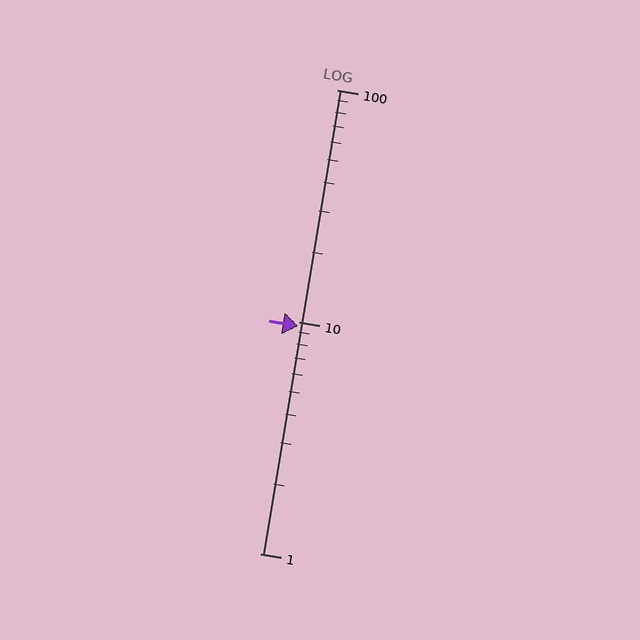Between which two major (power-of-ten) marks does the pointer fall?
The pointer is between 1 and 10.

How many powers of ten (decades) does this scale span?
The scale spans 2 decades, from 1 to 100.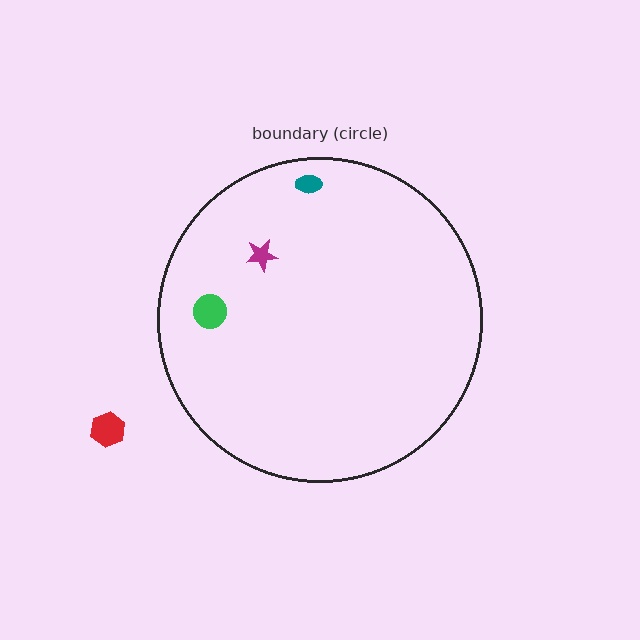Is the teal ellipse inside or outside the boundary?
Inside.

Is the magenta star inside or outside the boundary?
Inside.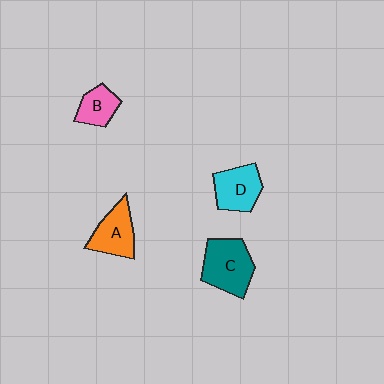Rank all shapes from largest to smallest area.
From largest to smallest: C (teal), D (cyan), A (orange), B (pink).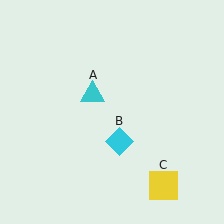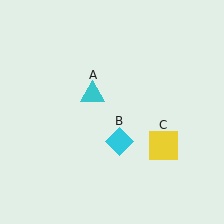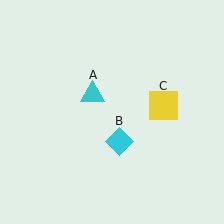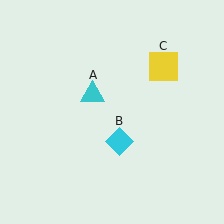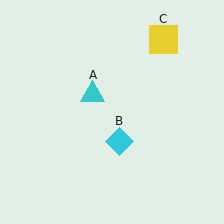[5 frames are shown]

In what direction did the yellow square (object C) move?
The yellow square (object C) moved up.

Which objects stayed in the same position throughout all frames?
Cyan triangle (object A) and cyan diamond (object B) remained stationary.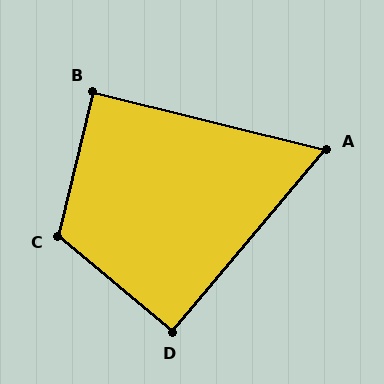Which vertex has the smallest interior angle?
A, at approximately 63 degrees.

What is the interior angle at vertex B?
Approximately 90 degrees (approximately right).